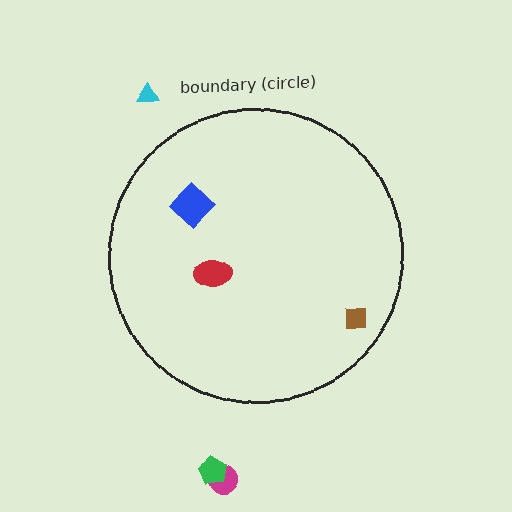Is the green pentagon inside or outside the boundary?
Outside.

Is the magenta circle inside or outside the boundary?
Outside.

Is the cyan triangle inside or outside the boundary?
Outside.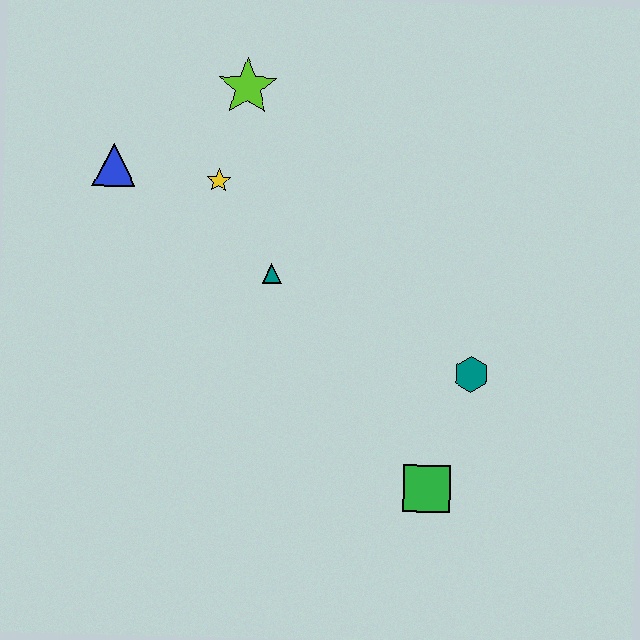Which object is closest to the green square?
The teal hexagon is closest to the green square.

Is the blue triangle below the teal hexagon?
No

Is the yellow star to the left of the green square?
Yes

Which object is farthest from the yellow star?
The green square is farthest from the yellow star.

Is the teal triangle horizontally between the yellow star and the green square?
Yes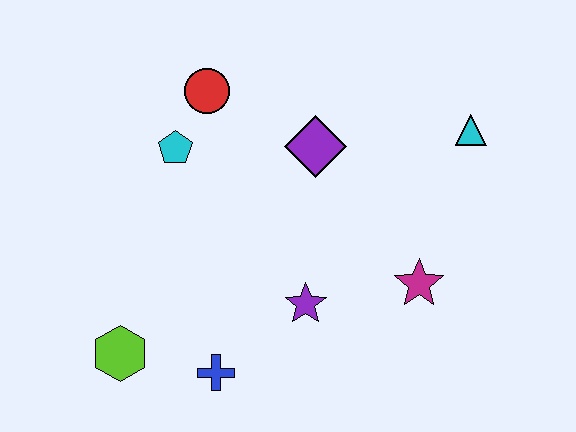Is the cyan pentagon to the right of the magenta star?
No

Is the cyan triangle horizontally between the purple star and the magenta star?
No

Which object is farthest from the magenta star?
The lime hexagon is farthest from the magenta star.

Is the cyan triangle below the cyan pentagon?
No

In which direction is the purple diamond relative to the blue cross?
The purple diamond is above the blue cross.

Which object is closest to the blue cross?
The lime hexagon is closest to the blue cross.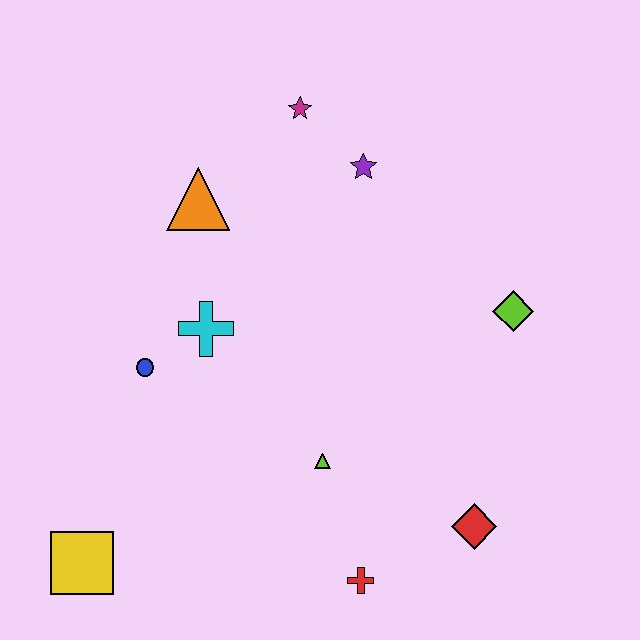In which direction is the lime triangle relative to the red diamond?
The lime triangle is to the left of the red diamond.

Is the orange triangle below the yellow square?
No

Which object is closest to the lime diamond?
The purple star is closest to the lime diamond.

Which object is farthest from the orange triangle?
The red diamond is farthest from the orange triangle.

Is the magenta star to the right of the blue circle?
Yes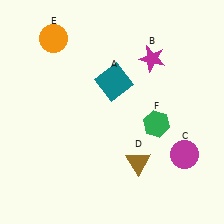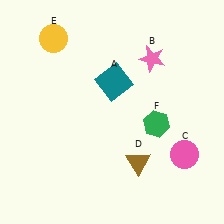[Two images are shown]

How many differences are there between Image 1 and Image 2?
There are 3 differences between the two images.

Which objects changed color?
B changed from magenta to pink. C changed from magenta to pink. E changed from orange to yellow.